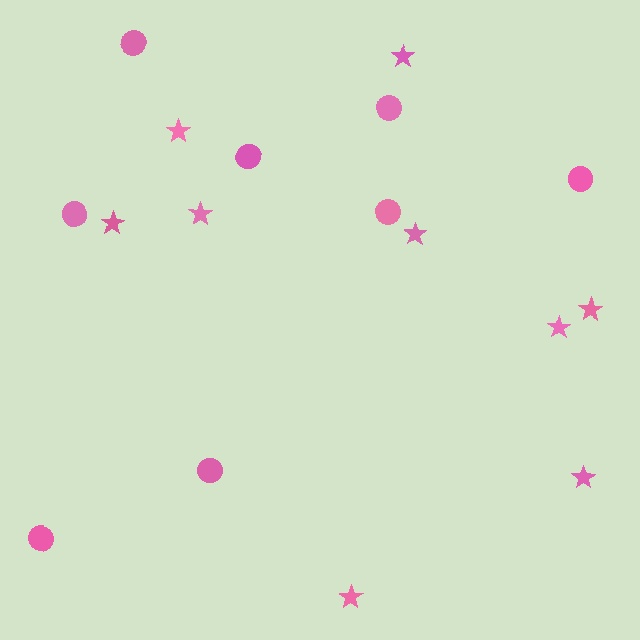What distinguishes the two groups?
There are 2 groups: one group of circles (8) and one group of stars (9).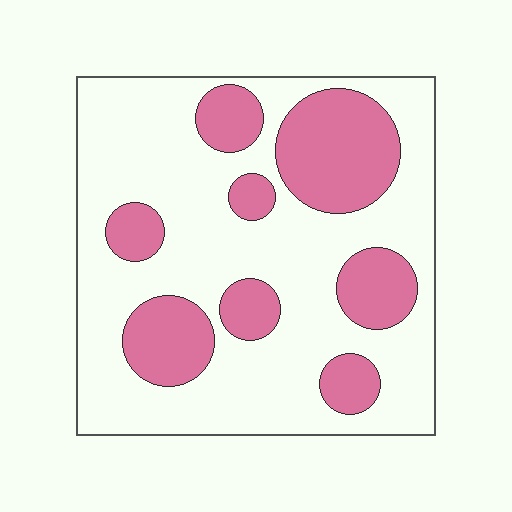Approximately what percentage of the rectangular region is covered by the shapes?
Approximately 30%.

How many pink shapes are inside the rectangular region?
8.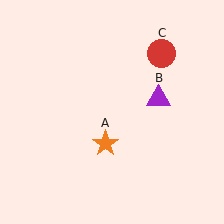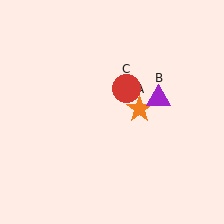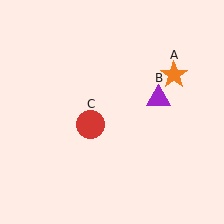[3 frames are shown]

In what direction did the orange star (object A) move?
The orange star (object A) moved up and to the right.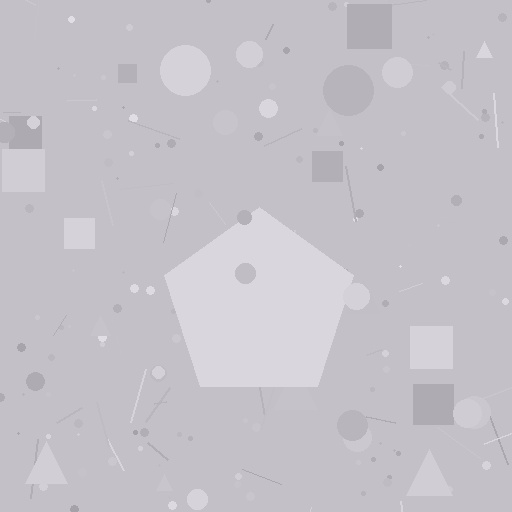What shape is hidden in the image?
A pentagon is hidden in the image.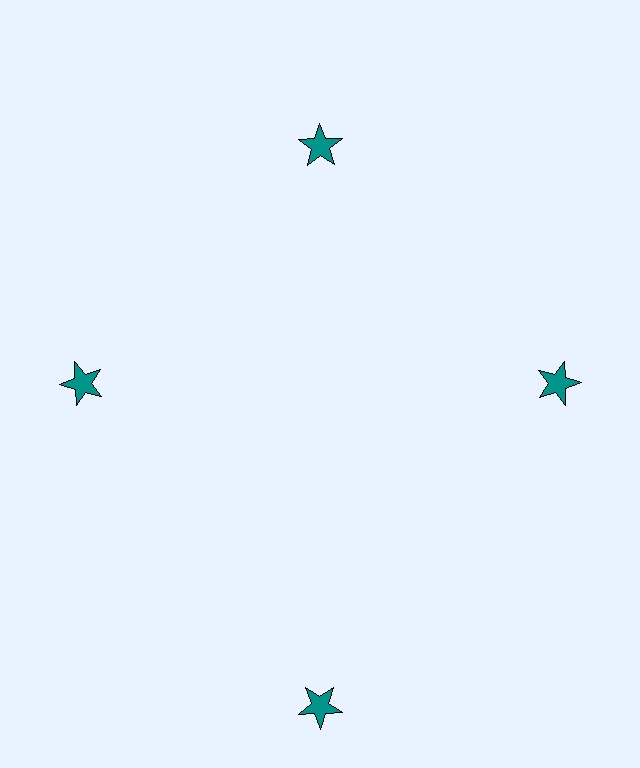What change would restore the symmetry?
The symmetry would be restored by moving it inward, back onto the ring so that all 4 stars sit at equal angles and equal distance from the center.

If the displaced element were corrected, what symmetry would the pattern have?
It would have 4-fold rotational symmetry — the pattern would map onto itself every 90 degrees.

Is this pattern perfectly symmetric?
No. The 4 teal stars are arranged in a ring, but one element near the 6 o'clock position is pushed outward from the center, breaking the 4-fold rotational symmetry.